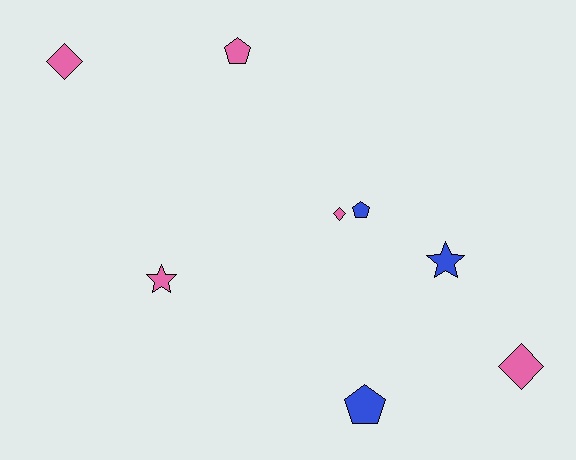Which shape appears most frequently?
Diamond, with 3 objects.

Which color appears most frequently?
Pink, with 5 objects.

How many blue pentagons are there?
There are 2 blue pentagons.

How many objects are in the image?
There are 8 objects.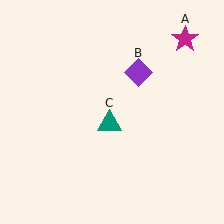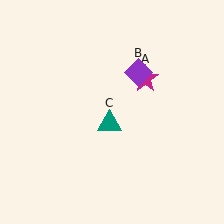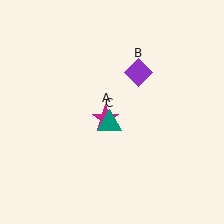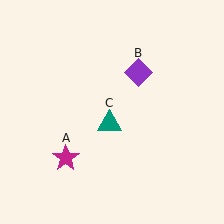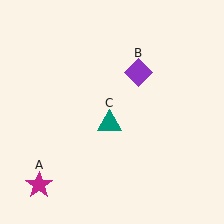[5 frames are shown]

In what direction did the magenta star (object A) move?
The magenta star (object A) moved down and to the left.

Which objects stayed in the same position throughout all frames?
Purple diamond (object B) and teal triangle (object C) remained stationary.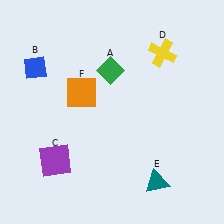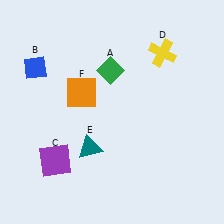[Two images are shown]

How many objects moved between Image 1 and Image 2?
1 object moved between the two images.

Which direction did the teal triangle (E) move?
The teal triangle (E) moved left.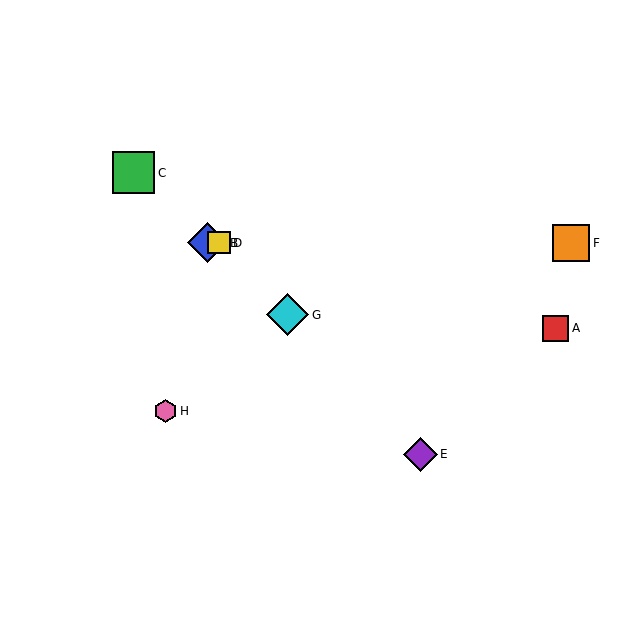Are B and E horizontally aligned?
No, B is at y≈243 and E is at y≈454.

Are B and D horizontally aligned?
Yes, both are at y≈243.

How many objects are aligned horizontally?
3 objects (B, D, F) are aligned horizontally.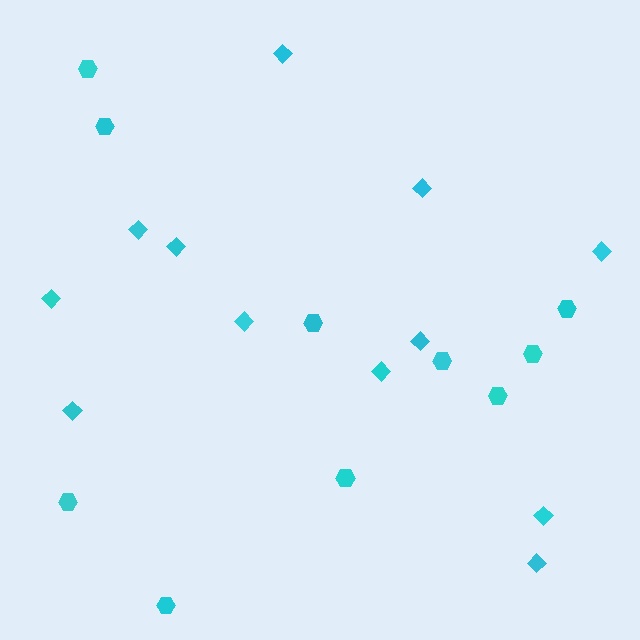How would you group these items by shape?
There are 2 groups: one group of hexagons (10) and one group of diamonds (12).